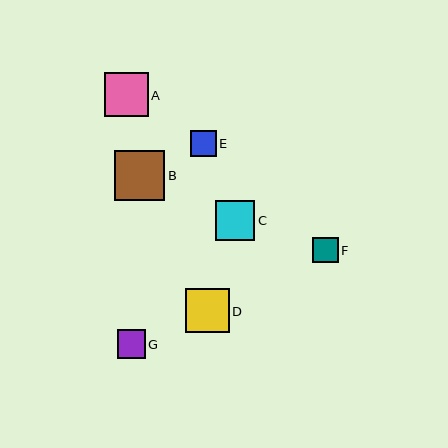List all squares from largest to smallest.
From largest to smallest: B, D, A, C, G, E, F.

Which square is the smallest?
Square F is the smallest with a size of approximately 25 pixels.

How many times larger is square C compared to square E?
Square C is approximately 1.5 times the size of square E.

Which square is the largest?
Square B is the largest with a size of approximately 50 pixels.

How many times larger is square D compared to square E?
Square D is approximately 1.7 times the size of square E.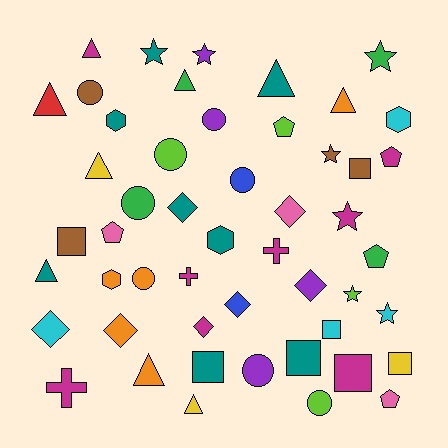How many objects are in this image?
There are 50 objects.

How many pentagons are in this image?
There are 5 pentagons.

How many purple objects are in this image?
There are 4 purple objects.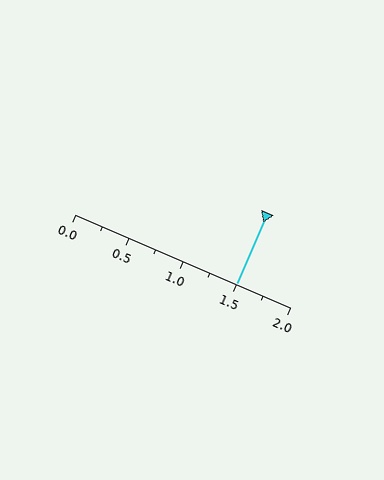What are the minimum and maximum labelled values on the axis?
The axis runs from 0.0 to 2.0.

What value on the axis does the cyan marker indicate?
The marker indicates approximately 1.5.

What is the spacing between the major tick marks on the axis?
The major ticks are spaced 0.5 apart.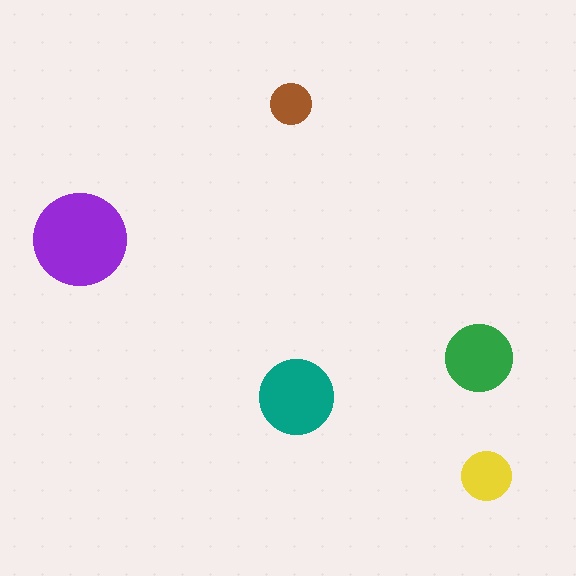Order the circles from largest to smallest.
the purple one, the teal one, the green one, the yellow one, the brown one.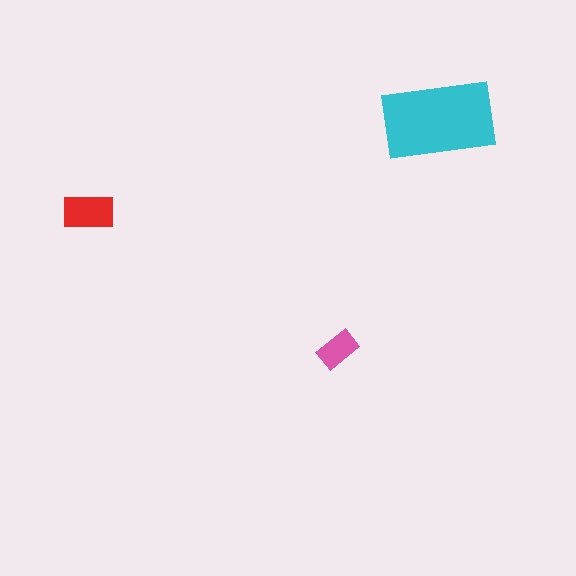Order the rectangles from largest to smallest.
the cyan one, the red one, the pink one.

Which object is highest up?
The cyan rectangle is topmost.